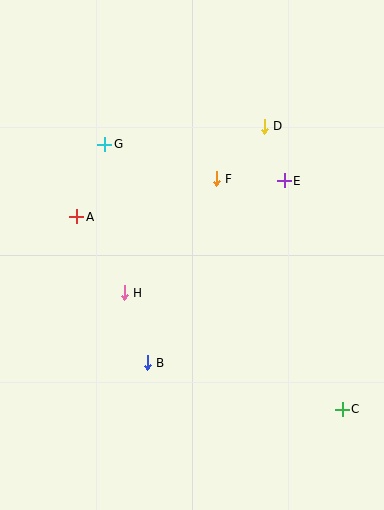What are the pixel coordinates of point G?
Point G is at (105, 144).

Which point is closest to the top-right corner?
Point D is closest to the top-right corner.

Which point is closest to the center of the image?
Point H at (124, 293) is closest to the center.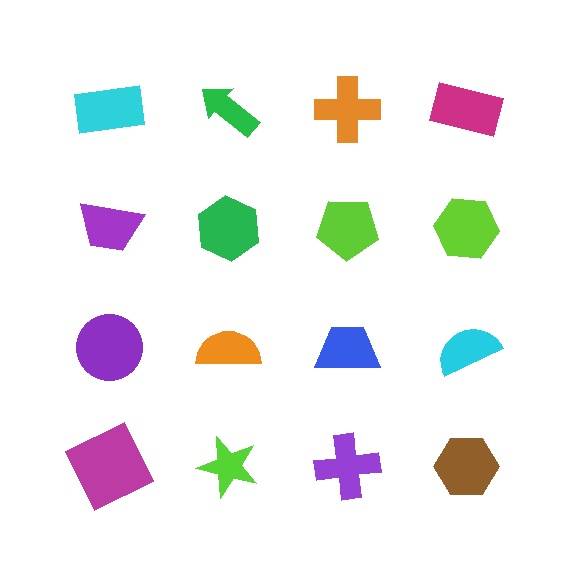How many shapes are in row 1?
4 shapes.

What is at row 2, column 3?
A lime pentagon.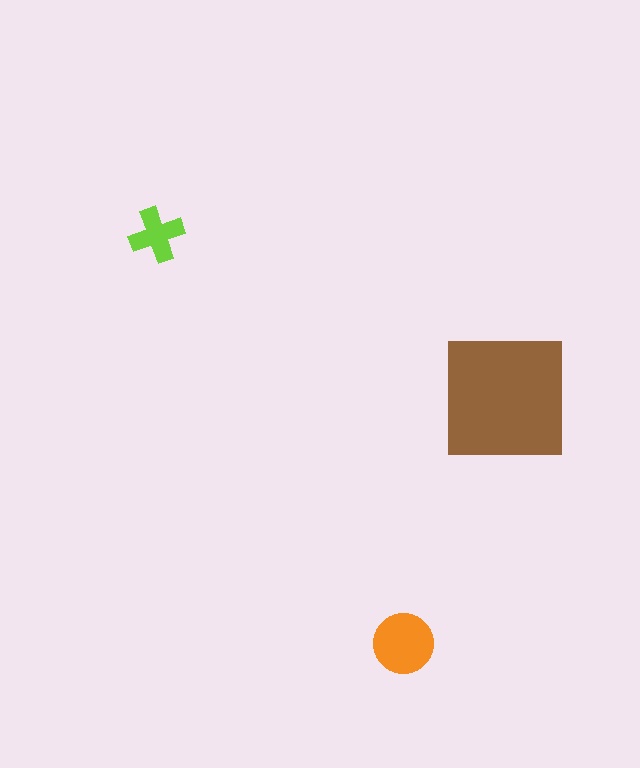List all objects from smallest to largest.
The lime cross, the orange circle, the brown square.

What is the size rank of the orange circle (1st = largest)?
2nd.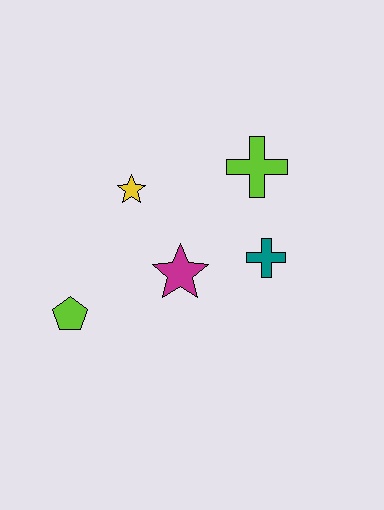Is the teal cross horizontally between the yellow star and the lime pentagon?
No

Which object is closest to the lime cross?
The teal cross is closest to the lime cross.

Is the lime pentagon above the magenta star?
No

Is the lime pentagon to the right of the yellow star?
No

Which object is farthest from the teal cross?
The lime pentagon is farthest from the teal cross.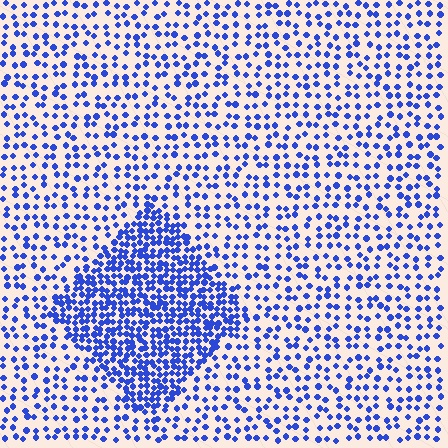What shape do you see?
I see a diamond.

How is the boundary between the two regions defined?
The boundary is defined by a change in element density (approximately 2.4x ratio). All elements are the same color, size, and shape.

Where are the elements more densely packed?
The elements are more densely packed inside the diamond boundary.